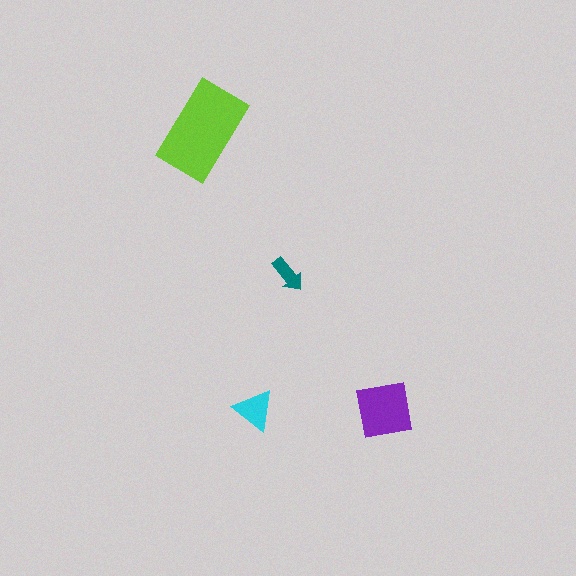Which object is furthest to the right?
The purple square is rightmost.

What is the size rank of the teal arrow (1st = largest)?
4th.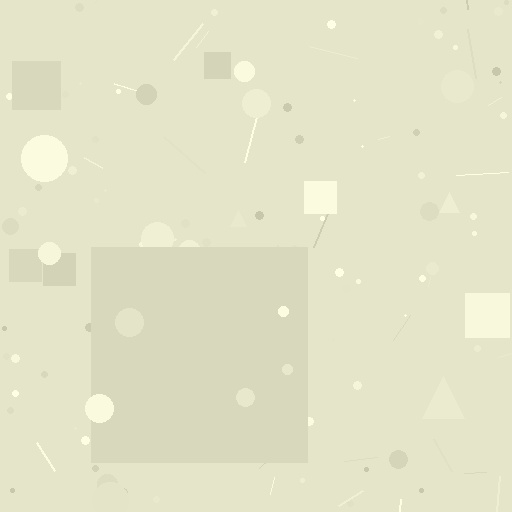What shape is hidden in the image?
A square is hidden in the image.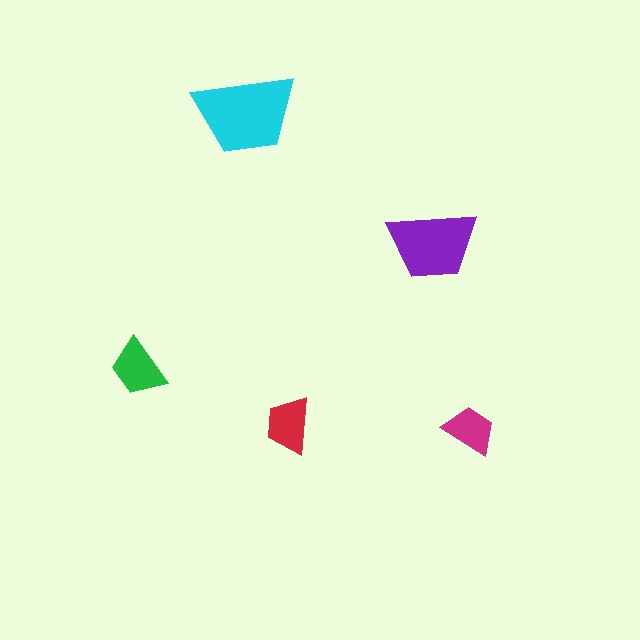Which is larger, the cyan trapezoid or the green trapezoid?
The cyan one.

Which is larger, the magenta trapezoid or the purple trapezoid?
The purple one.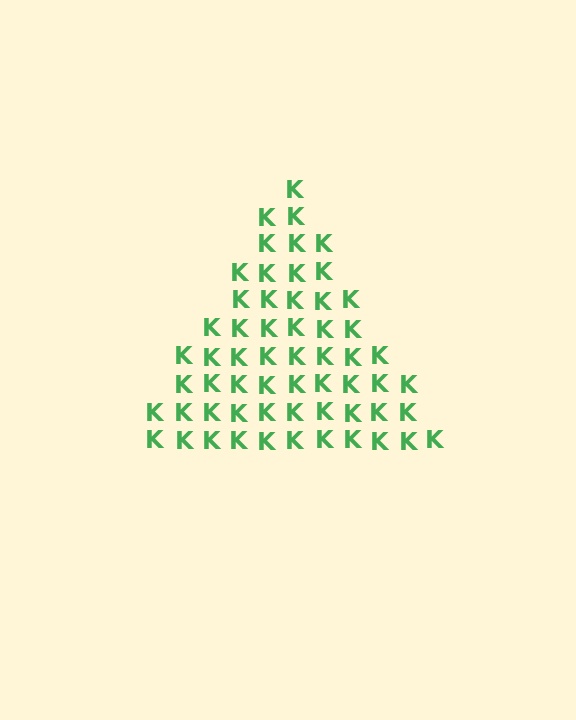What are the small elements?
The small elements are letter K's.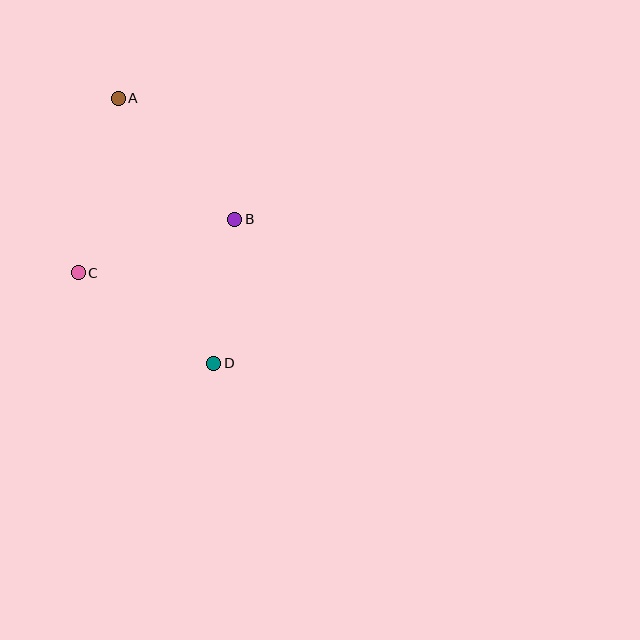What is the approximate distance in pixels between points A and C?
The distance between A and C is approximately 179 pixels.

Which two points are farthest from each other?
Points A and D are farthest from each other.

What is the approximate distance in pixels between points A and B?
The distance between A and B is approximately 168 pixels.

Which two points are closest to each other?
Points B and D are closest to each other.